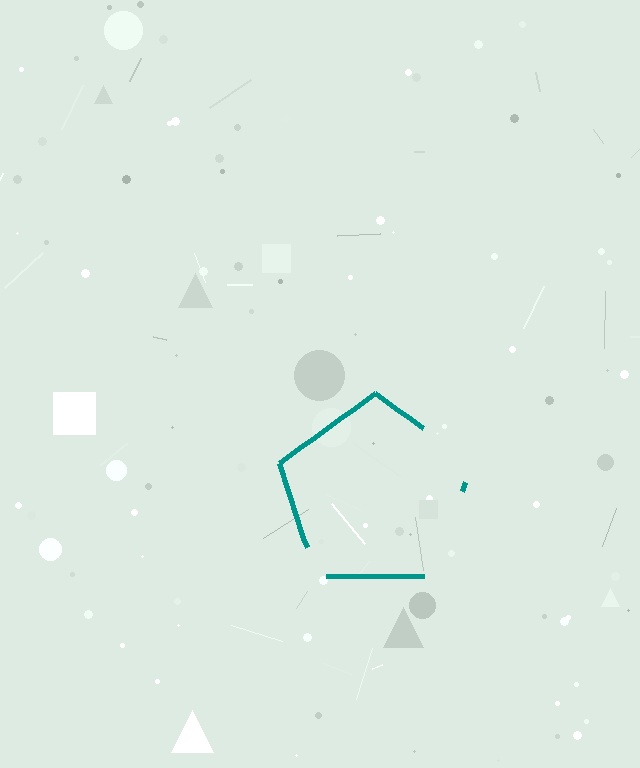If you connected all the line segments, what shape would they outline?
They would outline a pentagon.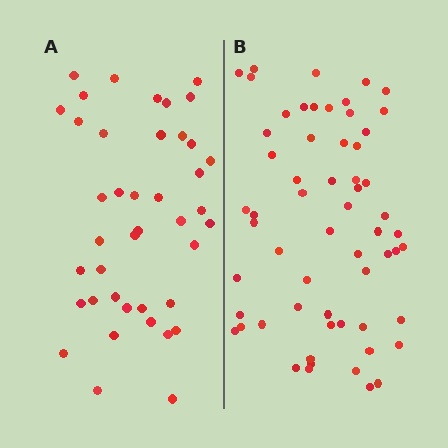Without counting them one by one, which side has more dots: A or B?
Region B (the right region) has more dots.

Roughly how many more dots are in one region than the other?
Region B has approximately 20 more dots than region A.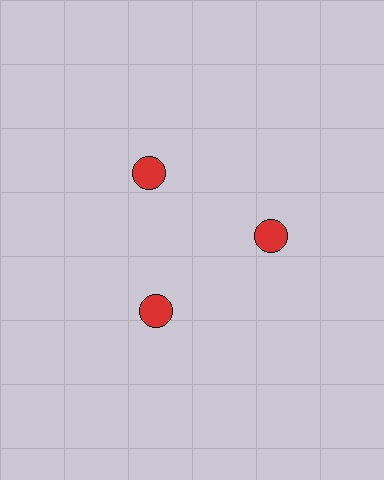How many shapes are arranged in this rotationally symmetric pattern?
There are 3 shapes, arranged in 3 groups of 1.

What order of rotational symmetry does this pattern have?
This pattern has 3-fold rotational symmetry.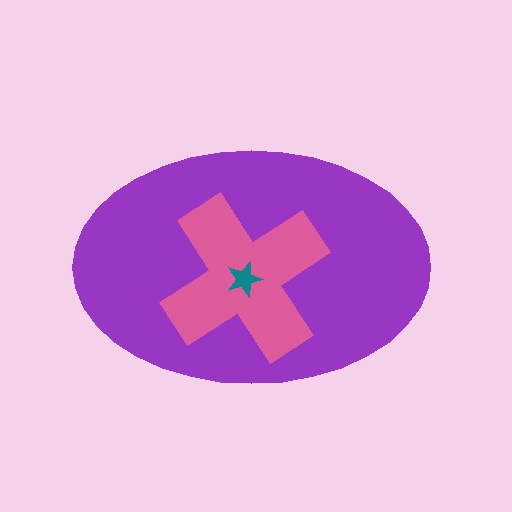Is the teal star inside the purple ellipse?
Yes.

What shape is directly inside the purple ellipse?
The pink cross.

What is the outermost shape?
The purple ellipse.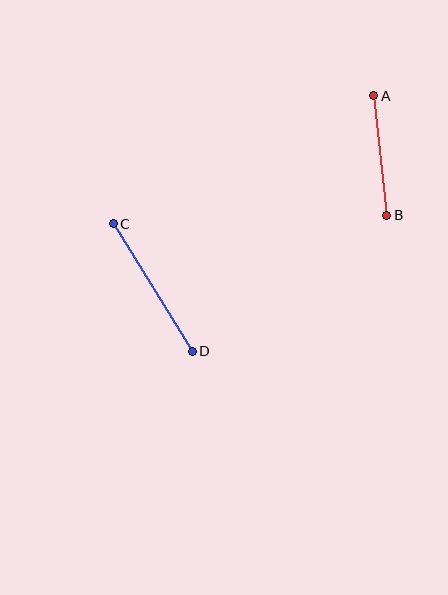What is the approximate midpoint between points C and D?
The midpoint is at approximately (153, 288) pixels.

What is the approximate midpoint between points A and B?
The midpoint is at approximately (380, 155) pixels.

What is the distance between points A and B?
The distance is approximately 120 pixels.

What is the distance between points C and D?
The distance is approximately 150 pixels.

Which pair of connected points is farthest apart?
Points C and D are farthest apart.